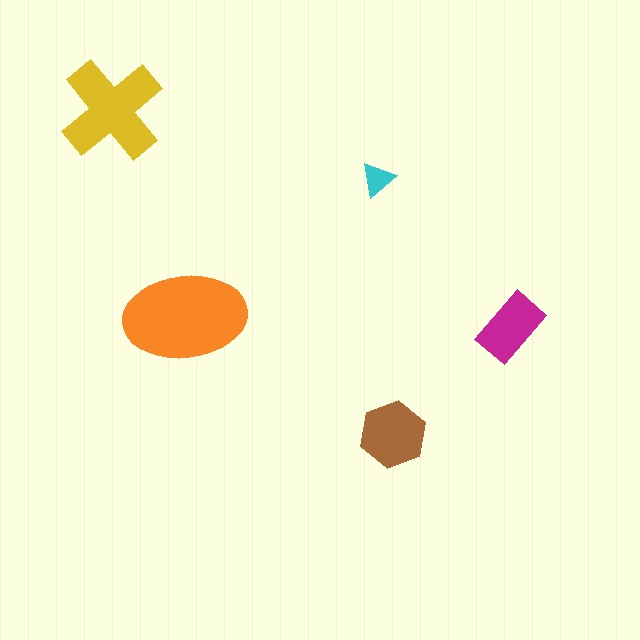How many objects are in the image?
There are 5 objects in the image.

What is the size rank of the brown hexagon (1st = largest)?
3rd.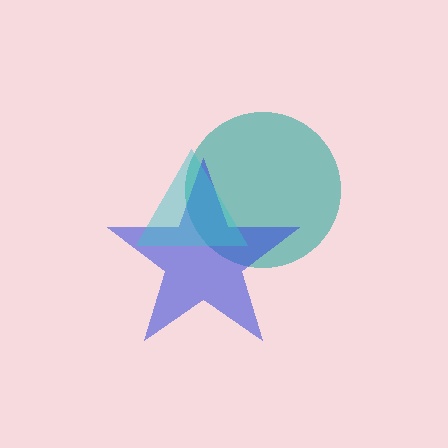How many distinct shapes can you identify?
There are 3 distinct shapes: a teal circle, a blue star, a cyan triangle.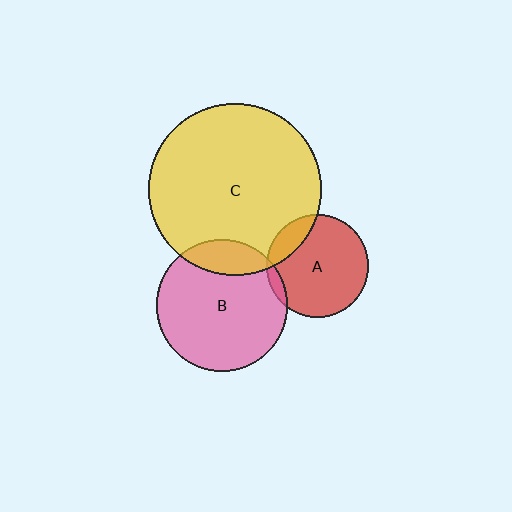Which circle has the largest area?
Circle C (yellow).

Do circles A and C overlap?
Yes.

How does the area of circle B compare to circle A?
Approximately 1.6 times.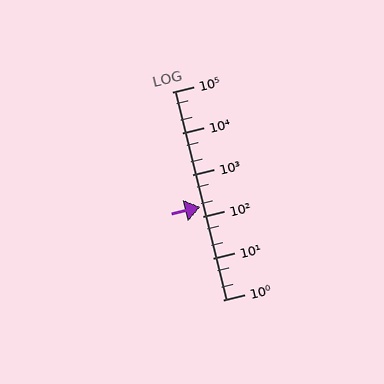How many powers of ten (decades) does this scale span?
The scale spans 5 decades, from 1 to 100000.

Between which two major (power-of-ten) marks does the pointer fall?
The pointer is between 100 and 1000.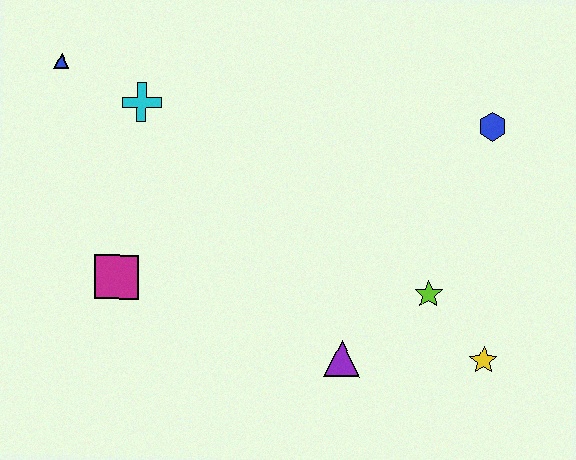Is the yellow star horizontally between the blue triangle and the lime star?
No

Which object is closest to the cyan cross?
The blue triangle is closest to the cyan cross.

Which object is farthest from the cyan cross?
The yellow star is farthest from the cyan cross.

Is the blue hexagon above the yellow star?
Yes